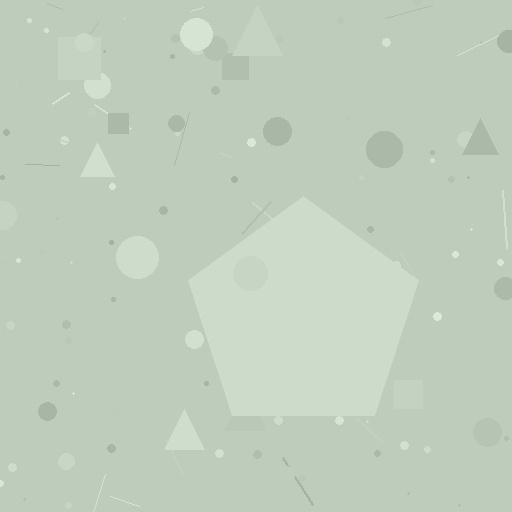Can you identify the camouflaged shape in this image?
The camouflaged shape is a pentagon.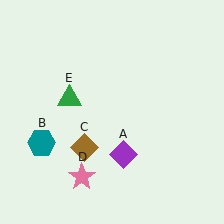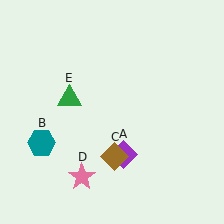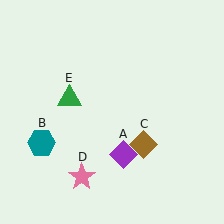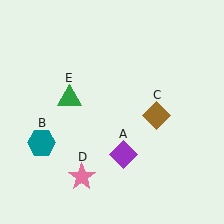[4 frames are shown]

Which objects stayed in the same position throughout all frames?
Purple diamond (object A) and teal hexagon (object B) and pink star (object D) and green triangle (object E) remained stationary.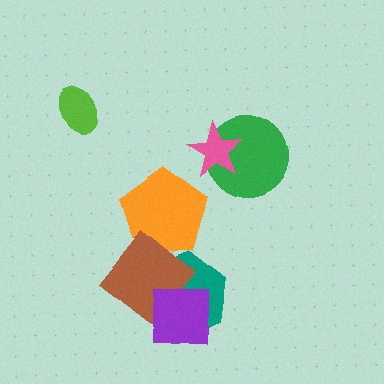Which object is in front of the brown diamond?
The purple square is in front of the brown diamond.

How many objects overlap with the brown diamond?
3 objects overlap with the brown diamond.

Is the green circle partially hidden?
Yes, it is partially covered by another shape.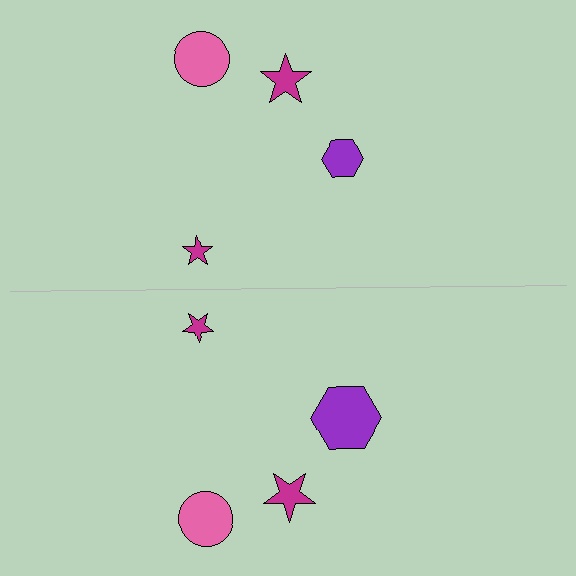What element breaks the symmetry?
The purple hexagon on the bottom side has a different size than its mirror counterpart.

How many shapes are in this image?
There are 8 shapes in this image.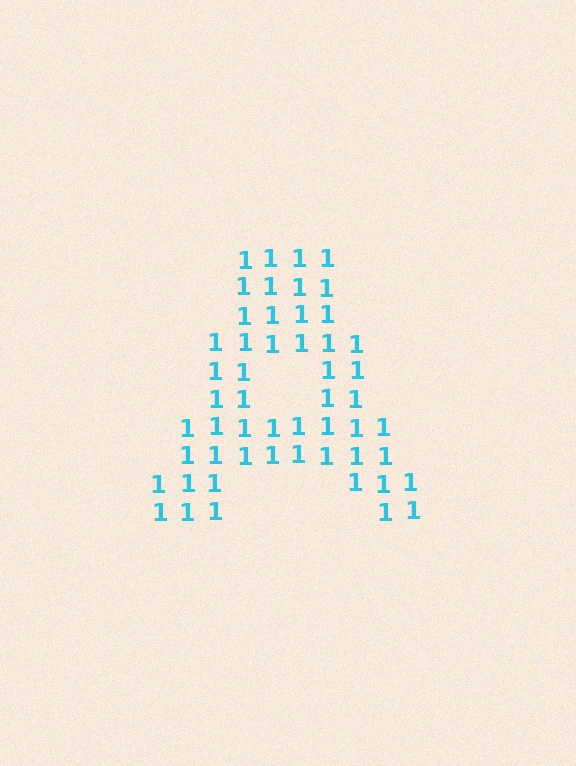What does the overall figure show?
The overall figure shows the letter A.